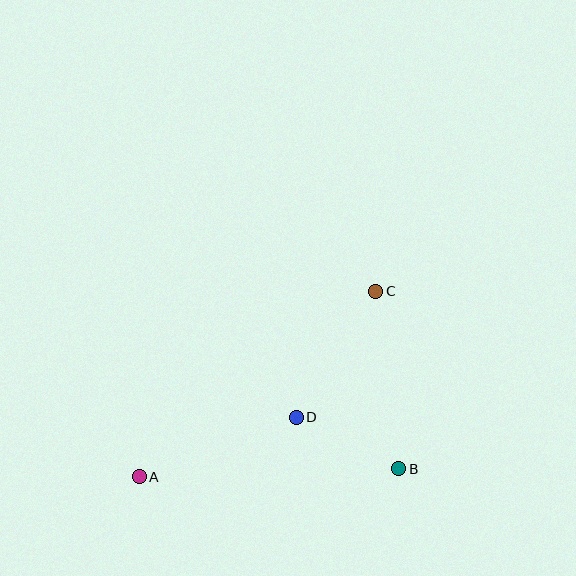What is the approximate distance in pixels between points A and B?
The distance between A and B is approximately 259 pixels.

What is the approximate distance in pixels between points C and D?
The distance between C and D is approximately 149 pixels.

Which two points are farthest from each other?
Points A and C are farthest from each other.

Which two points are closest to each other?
Points B and D are closest to each other.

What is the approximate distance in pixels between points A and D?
The distance between A and D is approximately 168 pixels.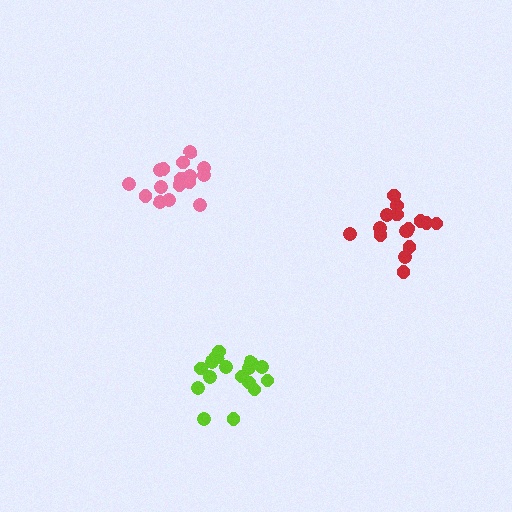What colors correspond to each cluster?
The clusters are colored: pink, lime, red.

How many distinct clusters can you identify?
There are 3 distinct clusters.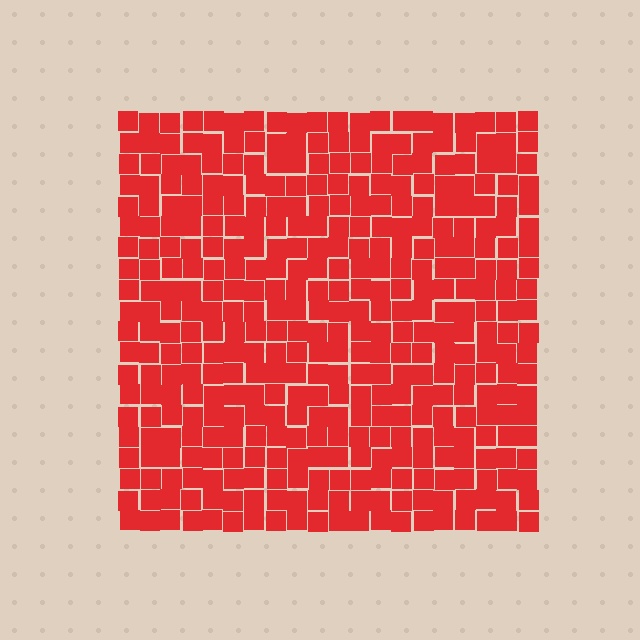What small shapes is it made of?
It is made of small squares.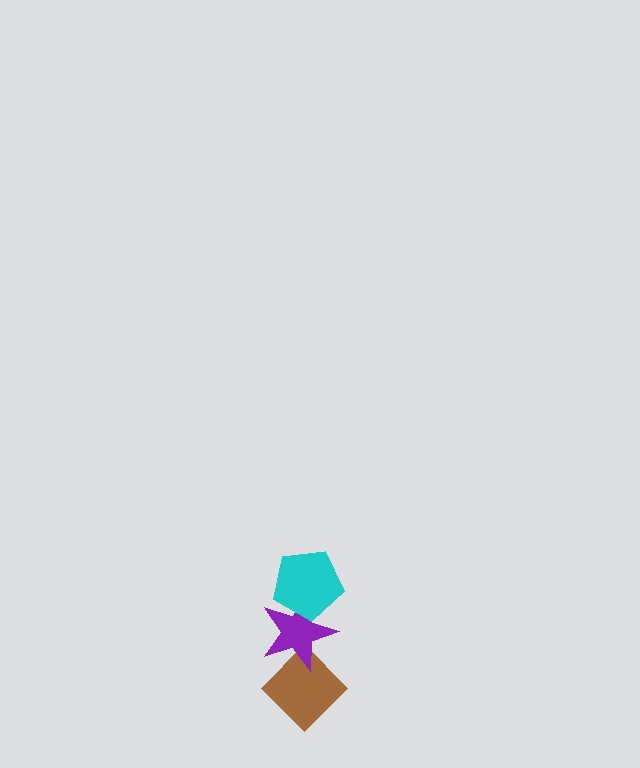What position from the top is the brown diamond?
The brown diamond is 3rd from the top.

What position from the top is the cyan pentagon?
The cyan pentagon is 1st from the top.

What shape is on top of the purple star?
The cyan pentagon is on top of the purple star.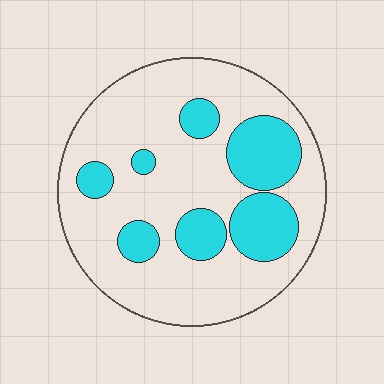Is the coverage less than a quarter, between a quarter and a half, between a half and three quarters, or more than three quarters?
Between a quarter and a half.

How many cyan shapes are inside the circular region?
7.